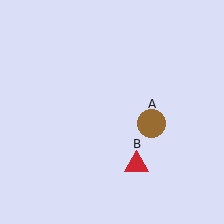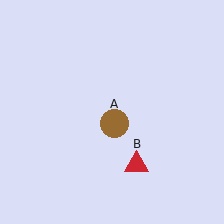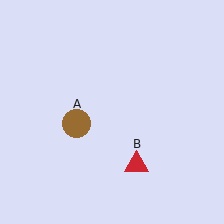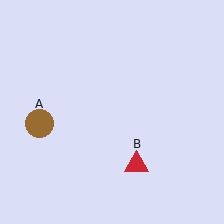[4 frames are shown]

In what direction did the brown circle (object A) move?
The brown circle (object A) moved left.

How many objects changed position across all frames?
1 object changed position: brown circle (object A).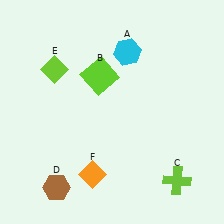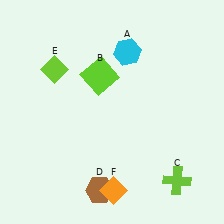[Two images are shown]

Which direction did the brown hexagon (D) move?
The brown hexagon (D) moved right.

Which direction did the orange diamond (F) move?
The orange diamond (F) moved right.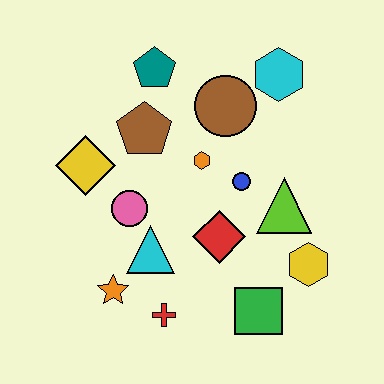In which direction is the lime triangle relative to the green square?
The lime triangle is above the green square.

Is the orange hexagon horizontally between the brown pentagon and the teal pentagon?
No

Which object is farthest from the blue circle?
The orange star is farthest from the blue circle.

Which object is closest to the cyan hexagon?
The brown circle is closest to the cyan hexagon.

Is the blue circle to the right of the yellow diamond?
Yes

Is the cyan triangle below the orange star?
No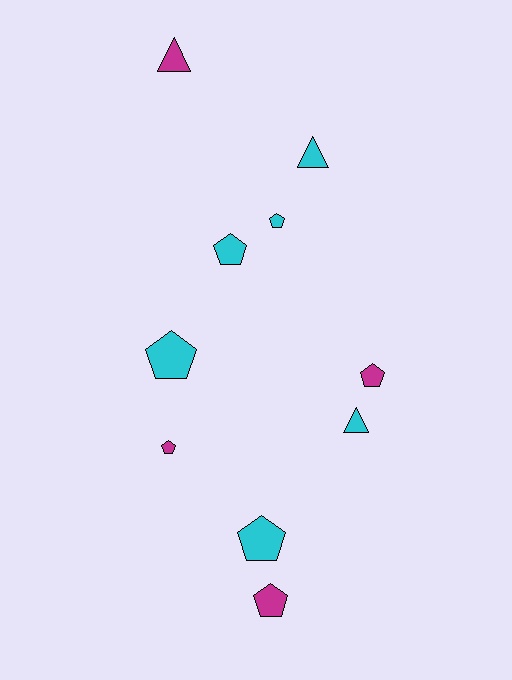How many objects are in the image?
There are 10 objects.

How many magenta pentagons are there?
There are 3 magenta pentagons.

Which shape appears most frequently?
Pentagon, with 7 objects.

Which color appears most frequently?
Cyan, with 6 objects.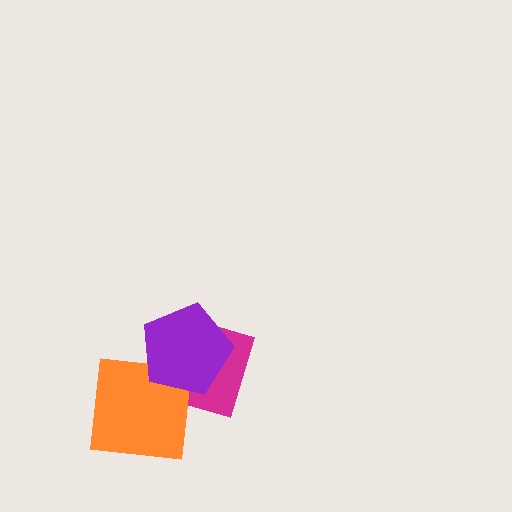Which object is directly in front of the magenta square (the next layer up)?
The orange square is directly in front of the magenta square.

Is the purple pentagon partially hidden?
No, no other shape covers it.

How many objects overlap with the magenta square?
2 objects overlap with the magenta square.